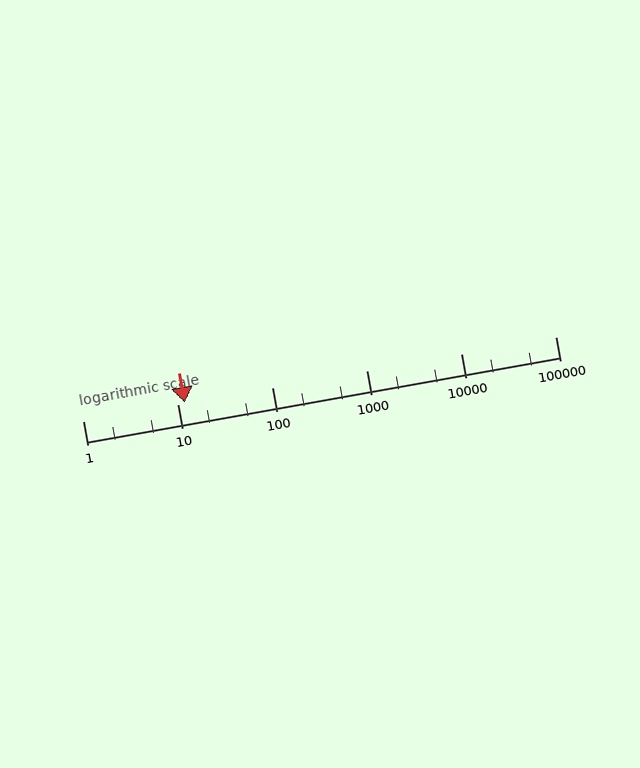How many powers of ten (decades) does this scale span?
The scale spans 5 decades, from 1 to 100000.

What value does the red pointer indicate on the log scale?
The pointer indicates approximately 12.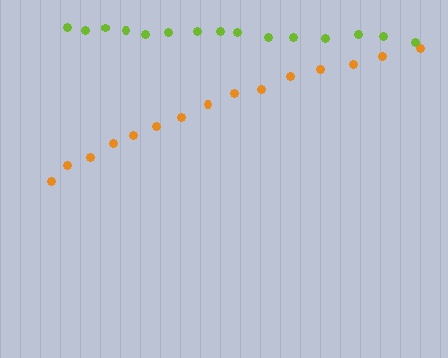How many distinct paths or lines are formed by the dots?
There are 2 distinct paths.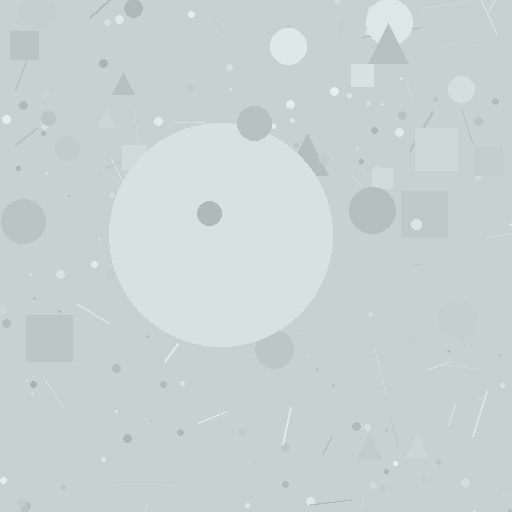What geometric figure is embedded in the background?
A circle is embedded in the background.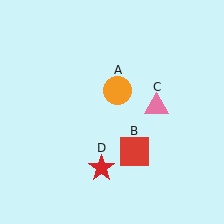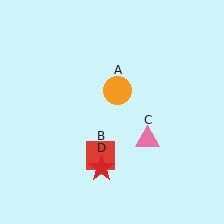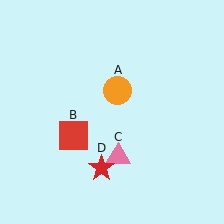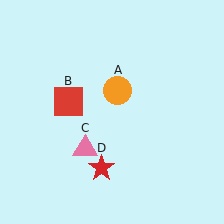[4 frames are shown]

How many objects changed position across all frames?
2 objects changed position: red square (object B), pink triangle (object C).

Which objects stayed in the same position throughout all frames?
Orange circle (object A) and red star (object D) remained stationary.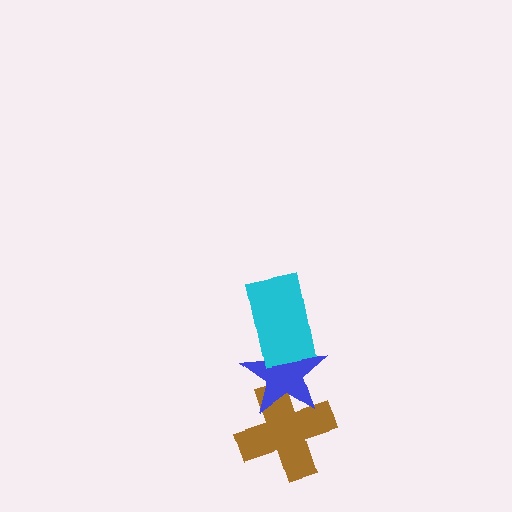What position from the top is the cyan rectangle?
The cyan rectangle is 1st from the top.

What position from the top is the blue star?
The blue star is 2nd from the top.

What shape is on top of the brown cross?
The blue star is on top of the brown cross.